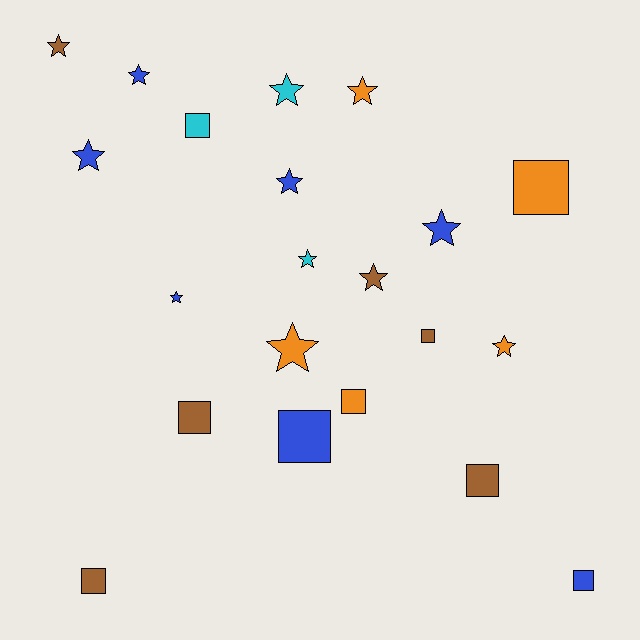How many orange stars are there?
There are 3 orange stars.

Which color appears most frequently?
Blue, with 7 objects.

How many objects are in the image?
There are 21 objects.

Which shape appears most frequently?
Star, with 12 objects.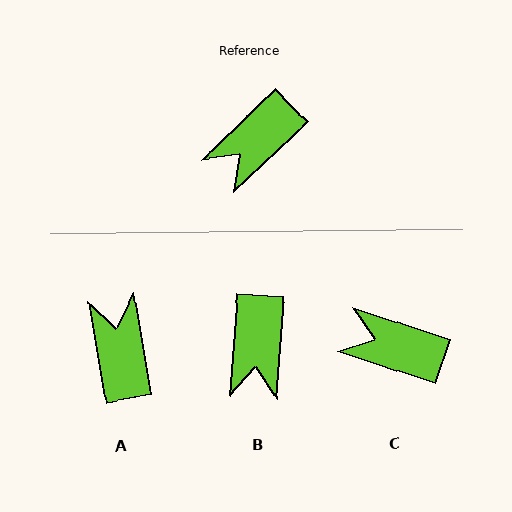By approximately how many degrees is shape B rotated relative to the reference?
Approximately 42 degrees counter-clockwise.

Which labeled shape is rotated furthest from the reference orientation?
A, about 124 degrees away.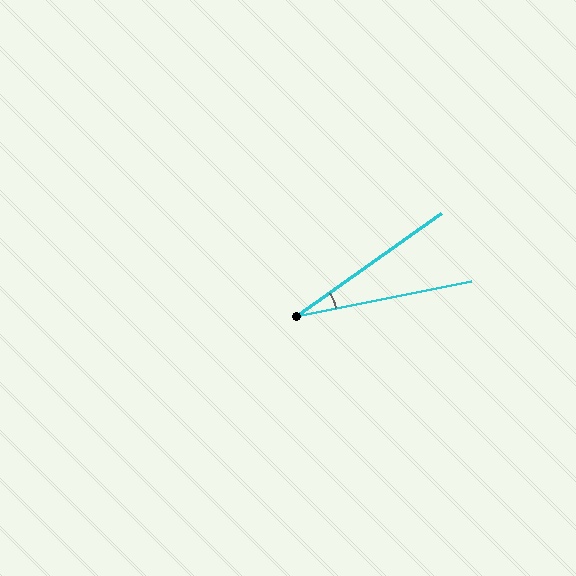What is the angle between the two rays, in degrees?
Approximately 24 degrees.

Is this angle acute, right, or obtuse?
It is acute.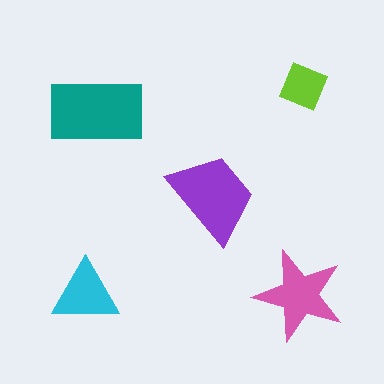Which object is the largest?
The teal rectangle.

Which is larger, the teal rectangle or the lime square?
The teal rectangle.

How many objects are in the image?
There are 5 objects in the image.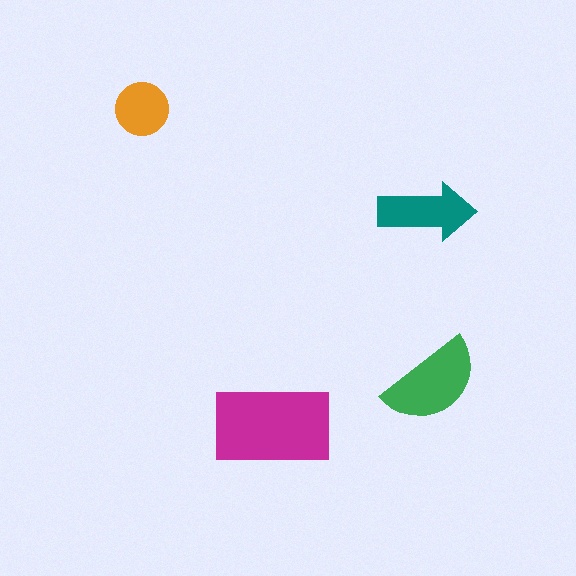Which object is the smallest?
The orange circle.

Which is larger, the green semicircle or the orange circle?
The green semicircle.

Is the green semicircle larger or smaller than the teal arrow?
Larger.